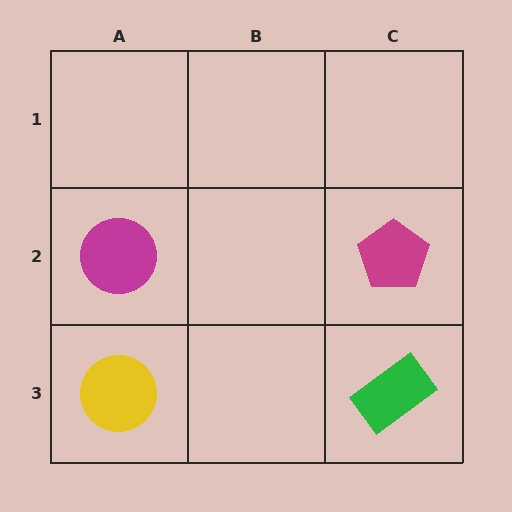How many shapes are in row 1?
0 shapes.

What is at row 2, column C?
A magenta pentagon.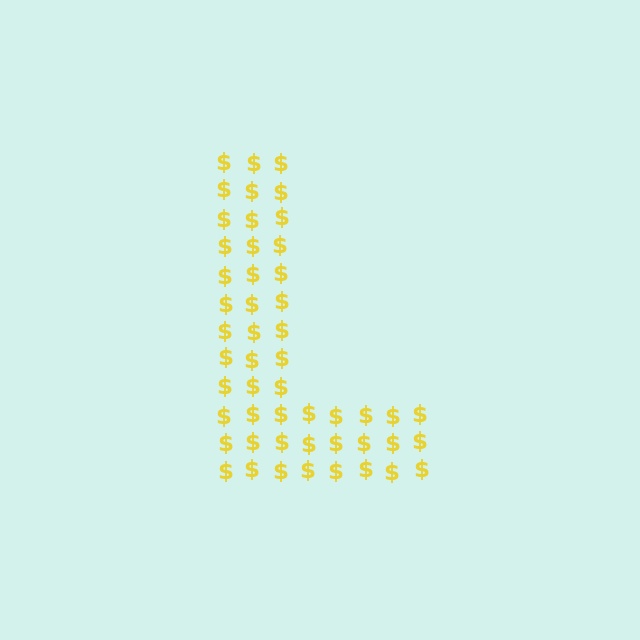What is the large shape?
The large shape is the letter L.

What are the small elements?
The small elements are dollar signs.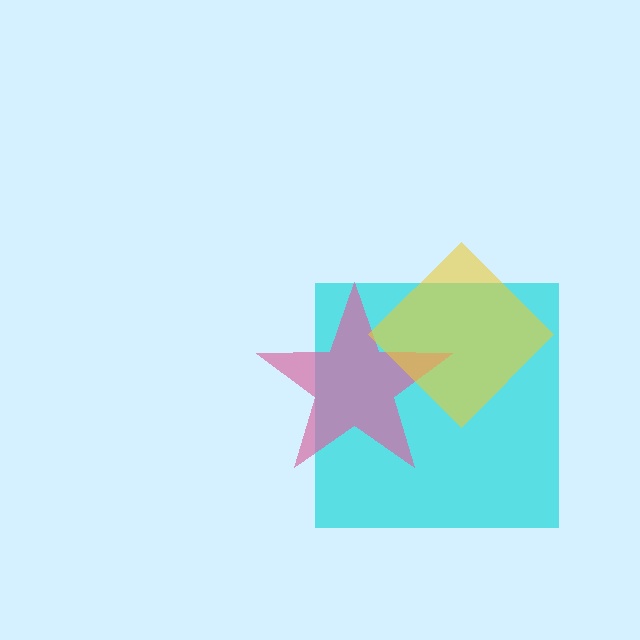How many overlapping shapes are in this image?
There are 3 overlapping shapes in the image.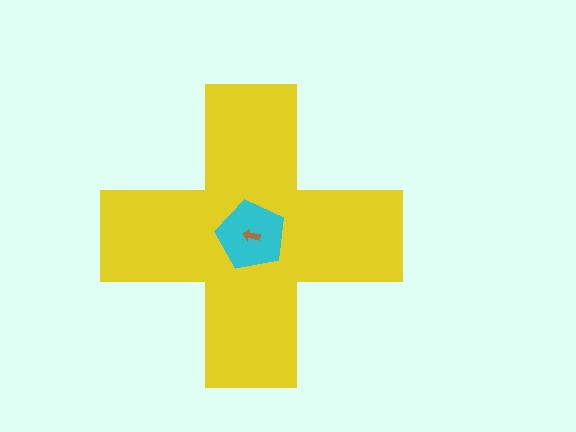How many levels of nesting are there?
3.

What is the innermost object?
The brown arrow.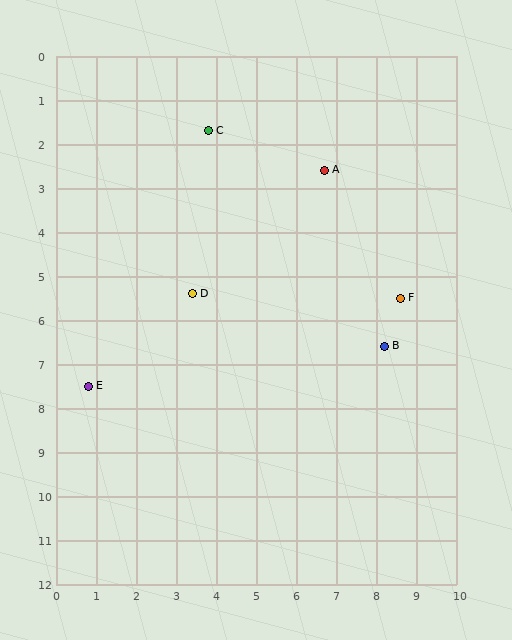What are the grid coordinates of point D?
Point D is at approximately (3.4, 5.4).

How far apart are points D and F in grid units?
Points D and F are about 5.2 grid units apart.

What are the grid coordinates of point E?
Point E is at approximately (0.8, 7.5).